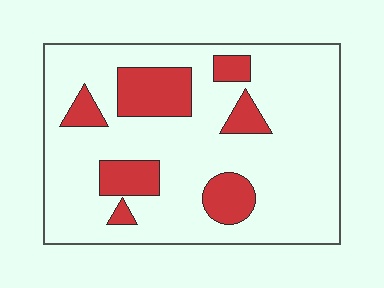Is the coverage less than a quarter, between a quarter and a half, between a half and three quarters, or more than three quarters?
Less than a quarter.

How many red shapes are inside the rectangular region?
7.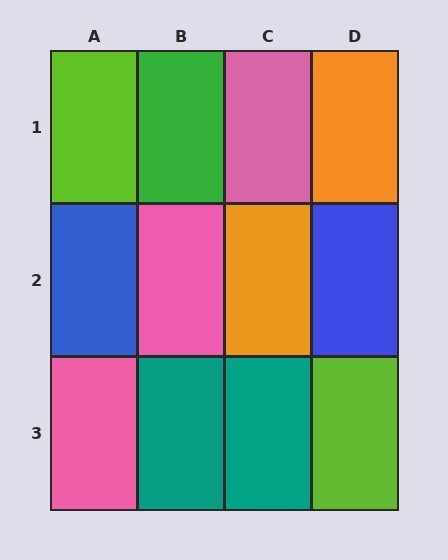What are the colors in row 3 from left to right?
Pink, teal, teal, lime.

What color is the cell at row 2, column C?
Orange.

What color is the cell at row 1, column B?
Green.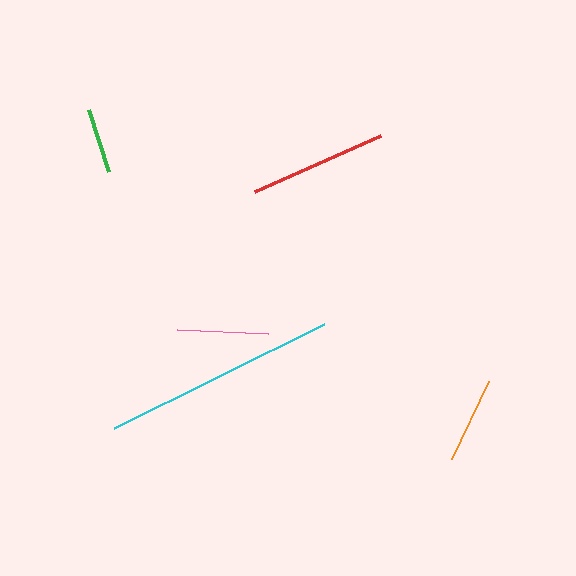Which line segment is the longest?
The cyan line is the longest at approximately 235 pixels.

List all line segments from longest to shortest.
From longest to shortest: cyan, red, pink, orange, green.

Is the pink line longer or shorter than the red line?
The red line is longer than the pink line.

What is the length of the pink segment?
The pink segment is approximately 91 pixels long.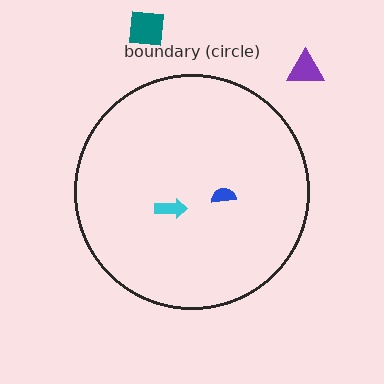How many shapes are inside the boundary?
2 inside, 2 outside.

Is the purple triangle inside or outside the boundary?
Outside.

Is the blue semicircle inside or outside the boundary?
Inside.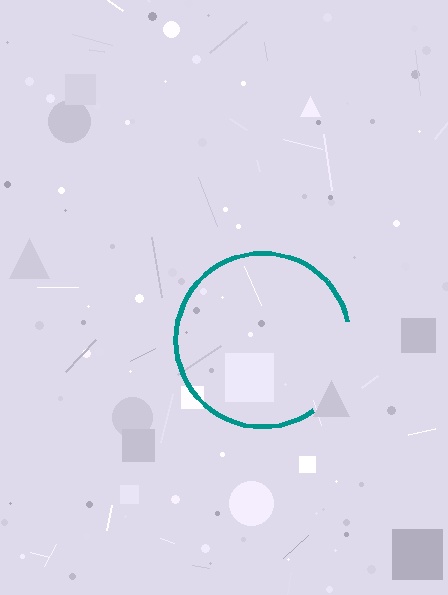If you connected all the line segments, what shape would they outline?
They would outline a circle.